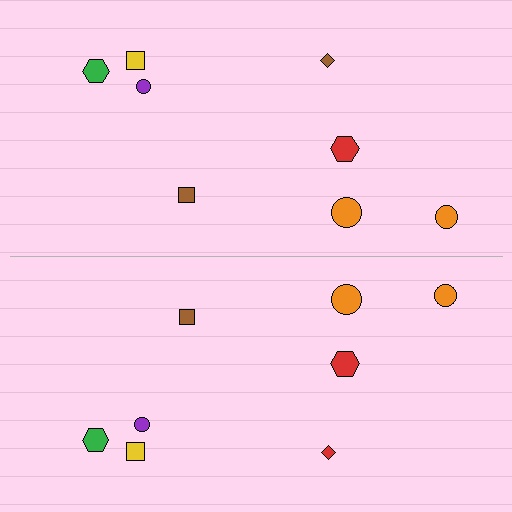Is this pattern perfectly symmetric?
No, the pattern is not perfectly symmetric. The red diamond on the bottom side breaks the symmetry — its mirror counterpart is brown.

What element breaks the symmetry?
The red diamond on the bottom side breaks the symmetry — its mirror counterpart is brown.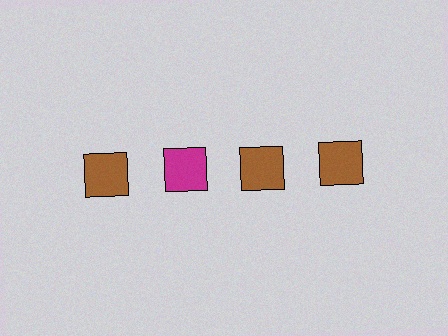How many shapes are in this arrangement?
There are 4 shapes arranged in a grid pattern.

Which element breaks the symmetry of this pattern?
The magenta square in the top row, second from left column breaks the symmetry. All other shapes are brown squares.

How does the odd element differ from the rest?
It has a different color: magenta instead of brown.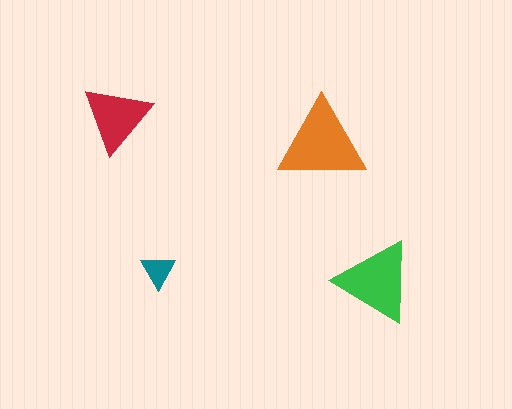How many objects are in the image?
There are 4 objects in the image.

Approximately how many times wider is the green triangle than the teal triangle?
About 2.5 times wider.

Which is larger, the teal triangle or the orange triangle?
The orange one.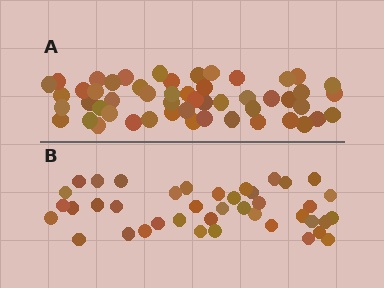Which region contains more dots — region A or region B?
Region A (the top region) has more dots.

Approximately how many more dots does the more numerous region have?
Region A has roughly 12 or so more dots than region B.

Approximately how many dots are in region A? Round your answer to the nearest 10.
About 50 dots. (The exact count is 52, which rounds to 50.)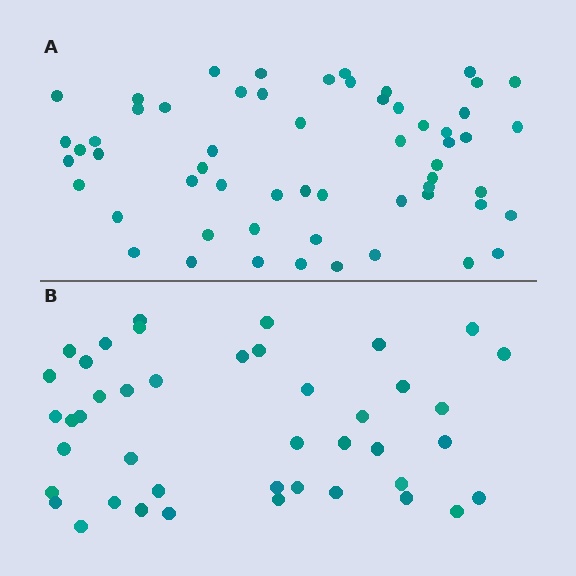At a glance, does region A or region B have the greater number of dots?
Region A (the top region) has more dots.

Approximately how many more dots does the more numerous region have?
Region A has approximately 15 more dots than region B.